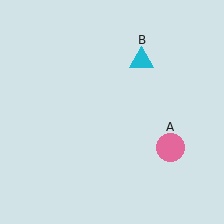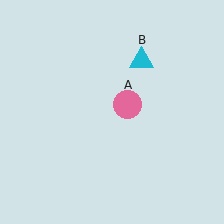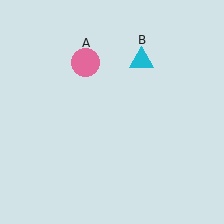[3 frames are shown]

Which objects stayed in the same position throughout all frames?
Cyan triangle (object B) remained stationary.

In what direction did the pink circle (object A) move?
The pink circle (object A) moved up and to the left.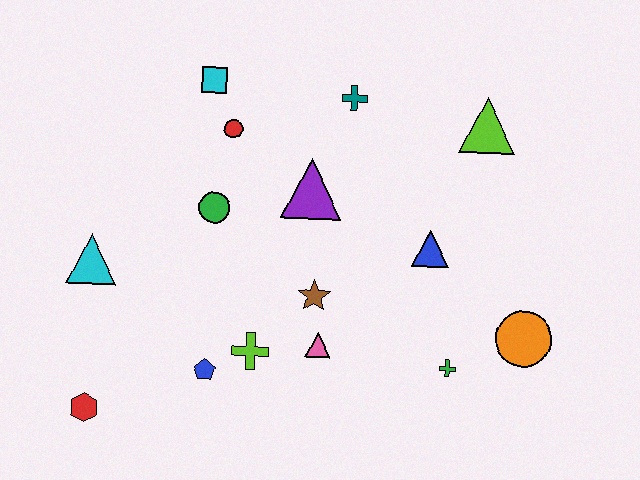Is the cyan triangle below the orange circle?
No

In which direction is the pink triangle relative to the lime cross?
The pink triangle is to the right of the lime cross.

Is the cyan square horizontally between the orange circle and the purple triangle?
No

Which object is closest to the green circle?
The red circle is closest to the green circle.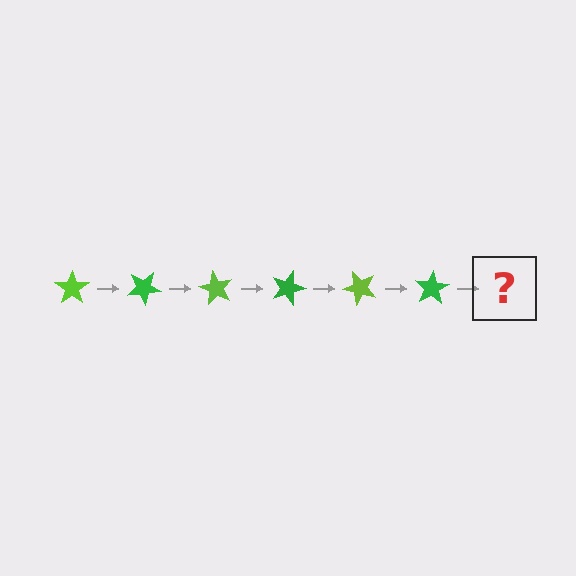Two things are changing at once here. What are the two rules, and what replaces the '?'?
The two rules are that it rotates 30 degrees each step and the color cycles through lime and green. The '?' should be a lime star, rotated 180 degrees from the start.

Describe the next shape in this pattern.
It should be a lime star, rotated 180 degrees from the start.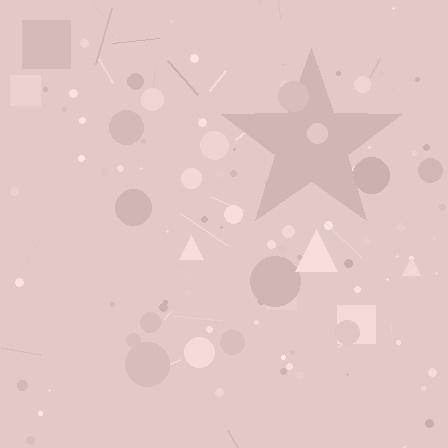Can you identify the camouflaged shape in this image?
The camouflaged shape is a star.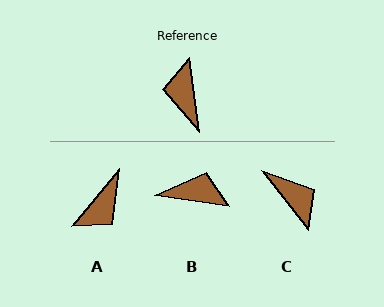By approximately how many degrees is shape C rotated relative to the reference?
Approximately 149 degrees clockwise.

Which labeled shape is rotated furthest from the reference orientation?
C, about 149 degrees away.